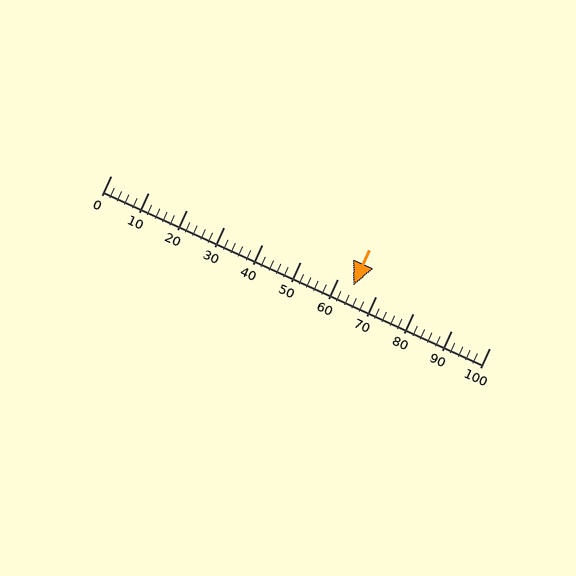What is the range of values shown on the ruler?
The ruler shows values from 0 to 100.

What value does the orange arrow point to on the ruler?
The orange arrow points to approximately 64.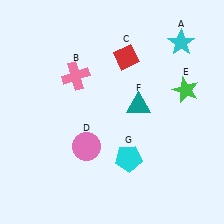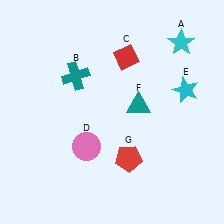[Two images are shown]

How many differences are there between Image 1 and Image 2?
There are 3 differences between the two images.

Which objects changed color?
B changed from pink to teal. E changed from green to cyan. G changed from cyan to red.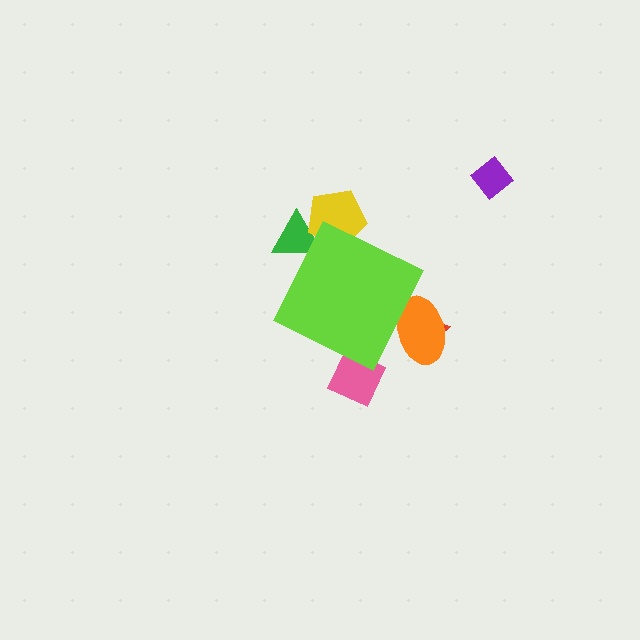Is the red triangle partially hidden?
Yes, the red triangle is partially hidden behind the lime diamond.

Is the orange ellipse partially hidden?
Yes, the orange ellipse is partially hidden behind the lime diamond.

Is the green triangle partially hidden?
Yes, the green triangle is partially hidden behind the lime diamond.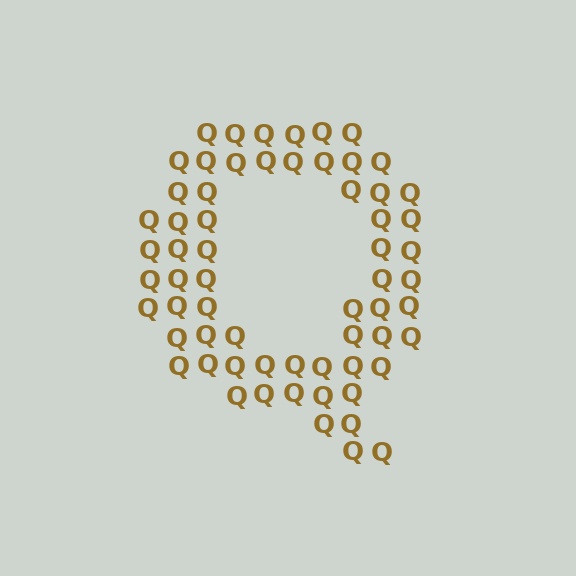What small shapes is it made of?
It is made of small letter Q's.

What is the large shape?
The large shape is the letter Q.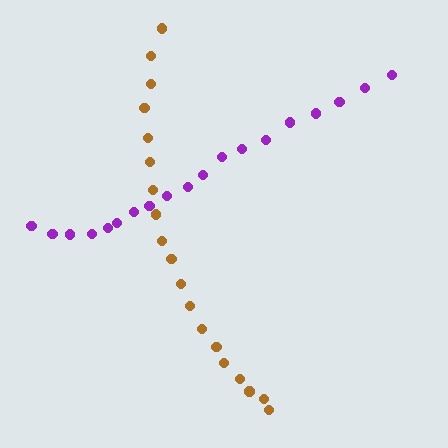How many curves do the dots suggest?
There are 2 distinct paths.